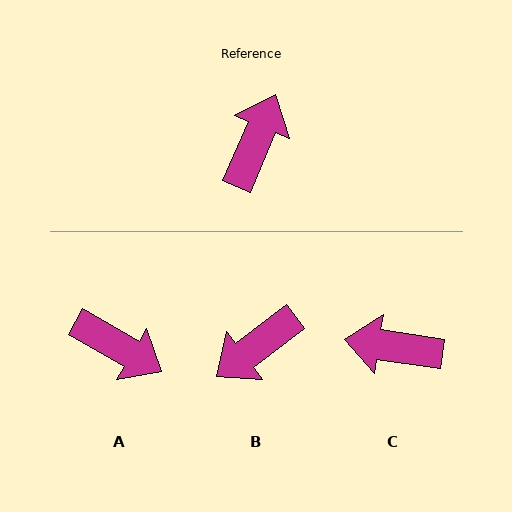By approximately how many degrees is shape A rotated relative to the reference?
Approximately 97 degrees clockwise.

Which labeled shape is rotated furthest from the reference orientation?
B, about 151 degrees away.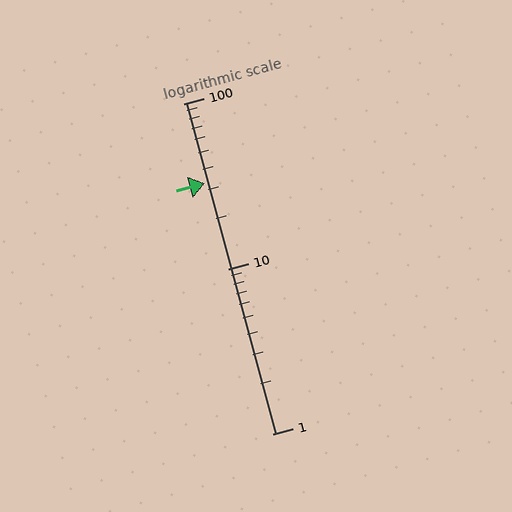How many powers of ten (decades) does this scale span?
The scale spans 2 decades, from 1 to 100.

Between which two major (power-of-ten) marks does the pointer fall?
The pointer is between 10 and 100.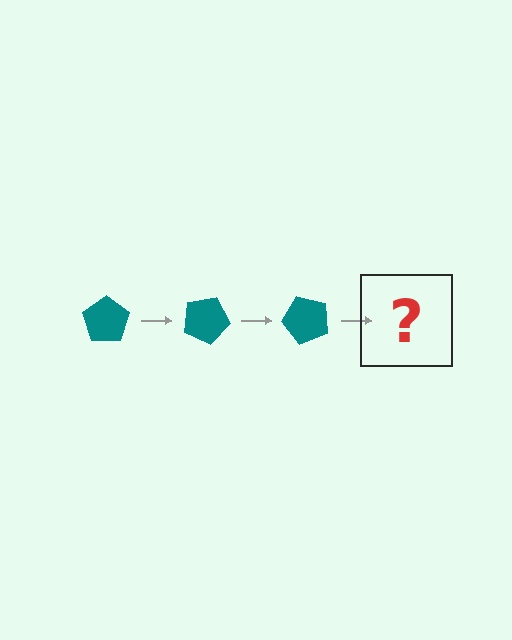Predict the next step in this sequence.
The next step is a teal pentagon rotated 75 degrees.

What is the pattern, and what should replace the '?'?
The pattern is that the pentagon rotates 25 degrees each step. The '?' should be a teal pentagon rotated 75 degrees.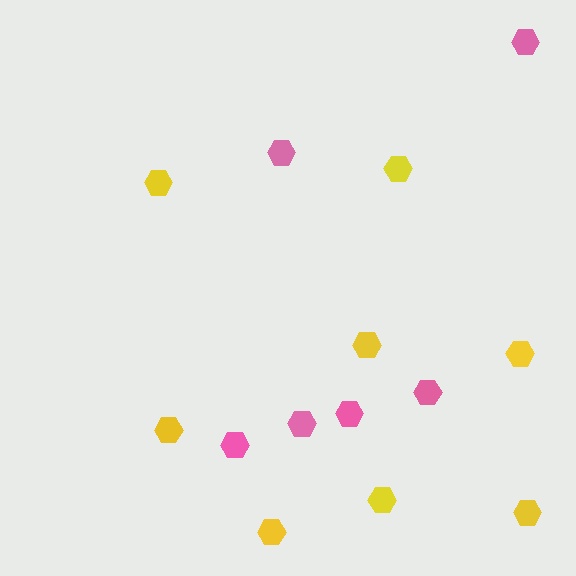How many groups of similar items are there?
There are 2 groups: one group of pink hexagons (6) and one group of yellow hexagons (8).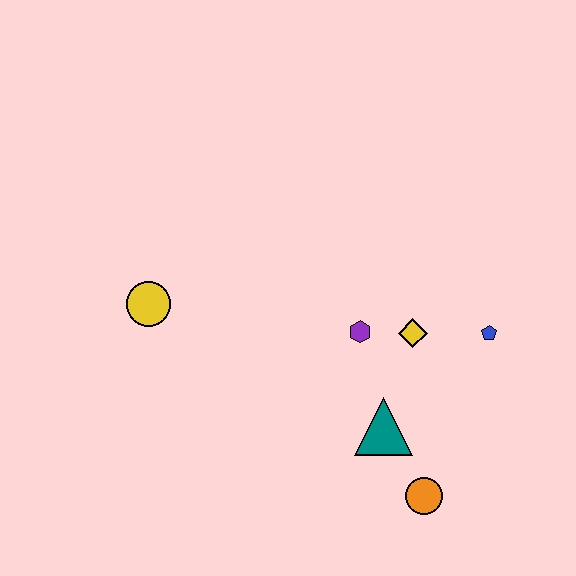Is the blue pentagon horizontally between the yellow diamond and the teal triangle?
No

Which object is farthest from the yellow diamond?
The yellow circle is farthest from the yellow diamond.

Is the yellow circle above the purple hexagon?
Yes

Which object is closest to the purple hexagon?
The yellow diamond is closest to the purple hexagon.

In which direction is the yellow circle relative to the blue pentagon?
The yellow circle is to the left of the blue pentagon.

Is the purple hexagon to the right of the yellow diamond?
No